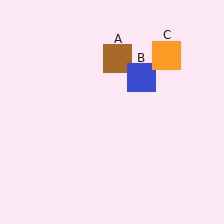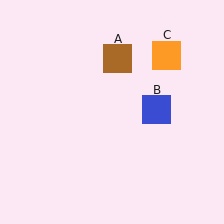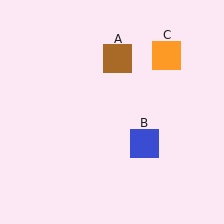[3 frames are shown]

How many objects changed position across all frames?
1 object changed position: blue square (object B).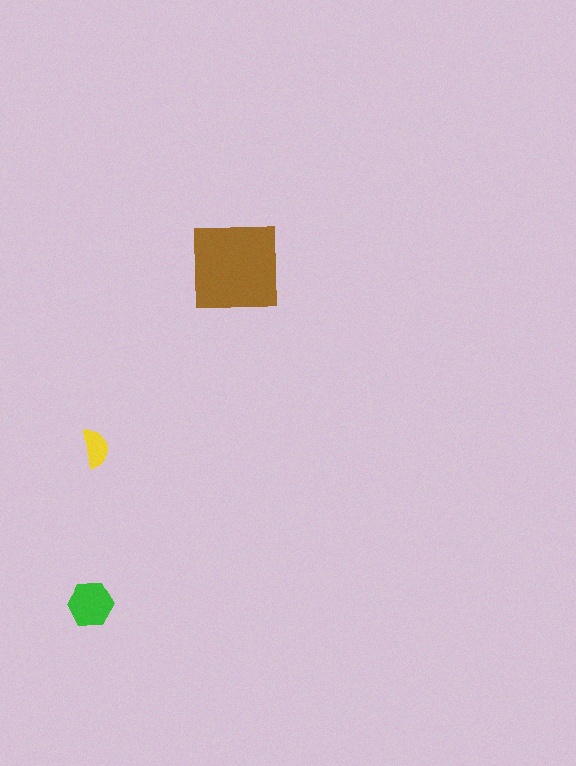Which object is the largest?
The brown square.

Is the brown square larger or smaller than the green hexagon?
Larger.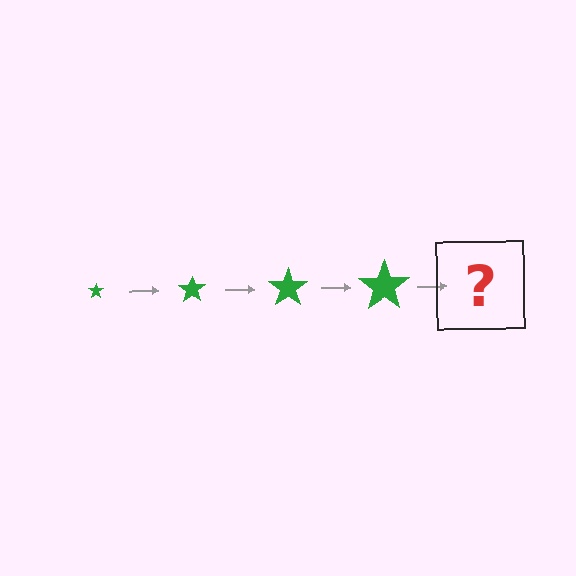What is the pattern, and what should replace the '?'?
The pattern is that the star gets progressively larger each step. The '?' should be a green star, larger than the previous one.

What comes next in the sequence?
The next element should be a green star, larger than the previous one.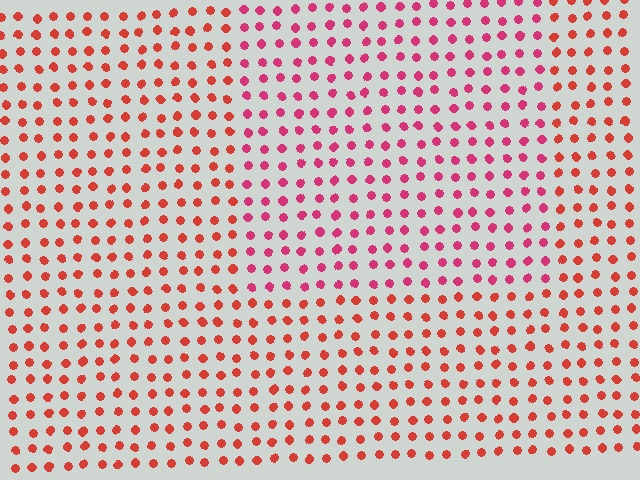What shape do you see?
I see a rectangle.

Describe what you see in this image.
The image is filled with small red elements in a uniform arrangement. A rectangle-shaped region is visible where the elements are tinted to a slightly different hue, forming a subtle color boundary.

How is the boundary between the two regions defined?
The boundary is defined purely by a slight shift in hue (about 28 degrees). Spacing, size, and orientation are identical on both sides.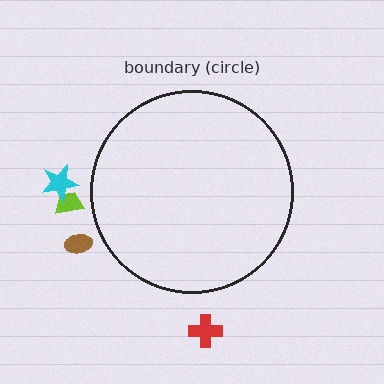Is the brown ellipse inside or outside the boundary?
Outside.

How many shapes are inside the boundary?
0 inside, 4 outside.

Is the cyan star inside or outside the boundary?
Outside.